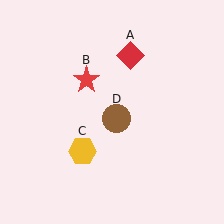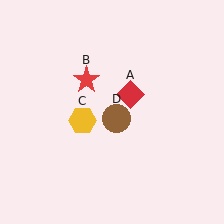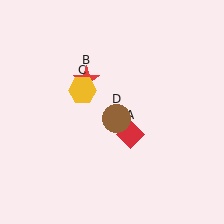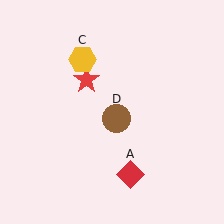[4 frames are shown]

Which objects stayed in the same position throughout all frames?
Red star (object B) and brown circle (object D) remained stationary.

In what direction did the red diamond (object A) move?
The red diamond (object A) moved down.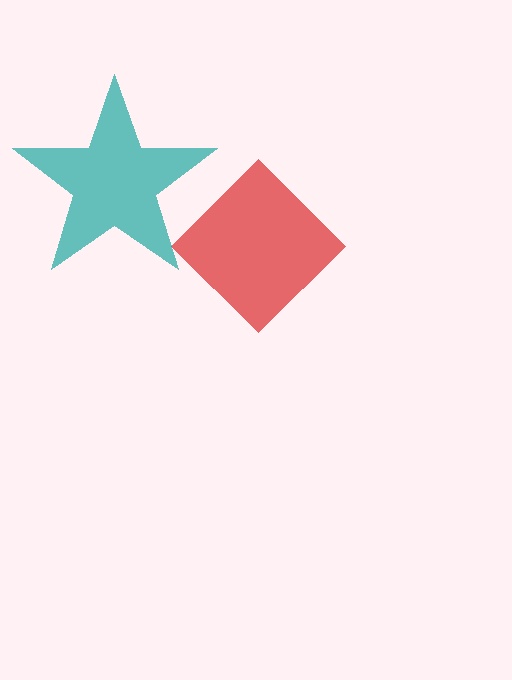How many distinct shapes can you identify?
There are 2 distinct shapes: a red diamond, a teal star.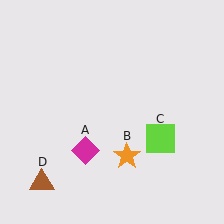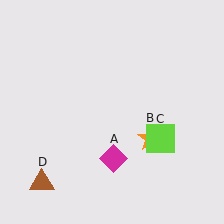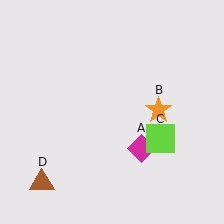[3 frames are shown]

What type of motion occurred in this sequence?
The magenta diamond (object A), orange star (object B) rotated counterclockwise around the center of the scene.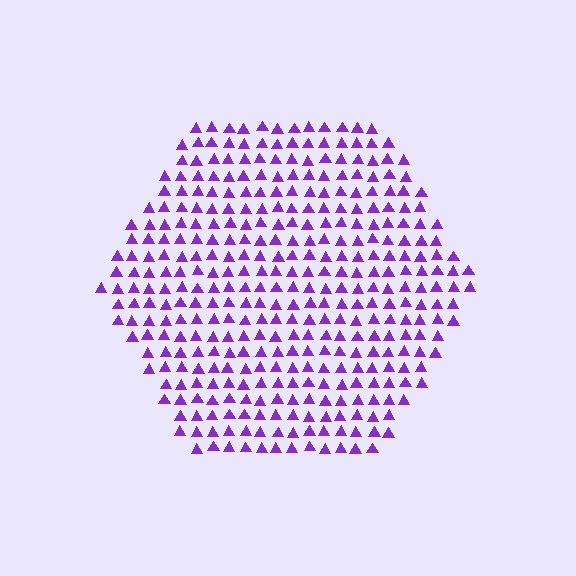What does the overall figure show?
The overall figure shows a hexagon.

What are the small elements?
The small elements are triangles.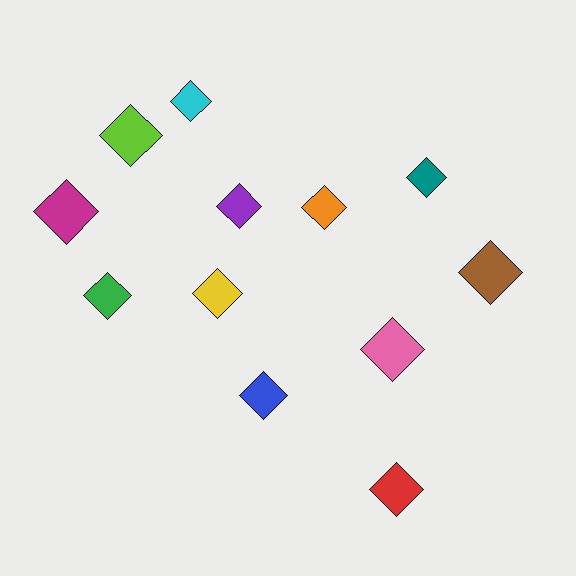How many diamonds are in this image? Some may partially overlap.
There are 12 diamonds.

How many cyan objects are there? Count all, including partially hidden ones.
There is 1 cyan object.